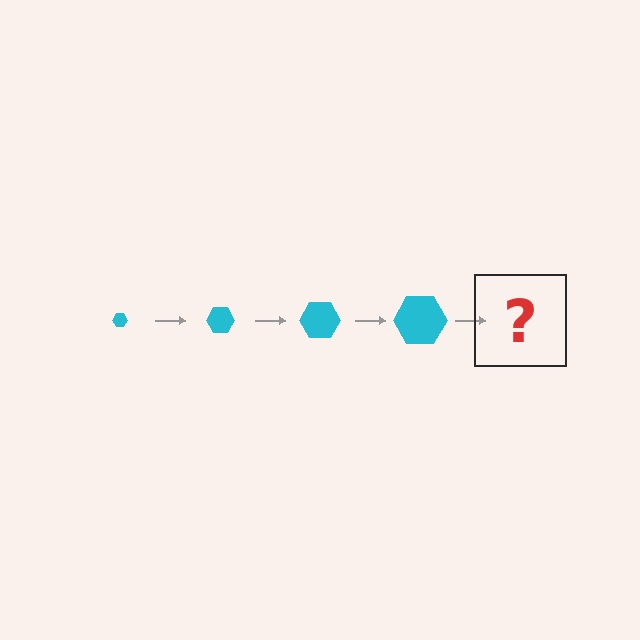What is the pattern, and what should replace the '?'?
The pattern is that the hexagon gets progressively larger each step. The '?' should be a cyan hexagon, larger than the previous one.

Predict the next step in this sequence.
The next step is a cyan hexagon, larger than the previous one.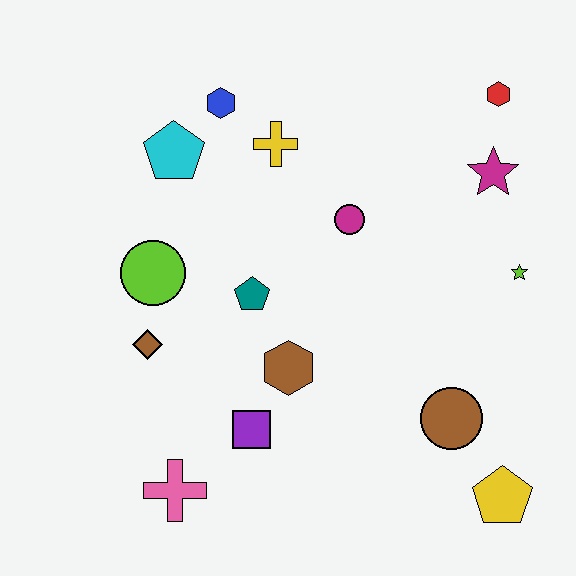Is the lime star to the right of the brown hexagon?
Yes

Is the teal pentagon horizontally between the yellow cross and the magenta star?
No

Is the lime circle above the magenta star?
No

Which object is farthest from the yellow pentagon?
The blue hexagon is farthest from the yellow pentagon.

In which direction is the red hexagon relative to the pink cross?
The red hexagon is above the pink cross.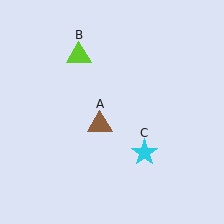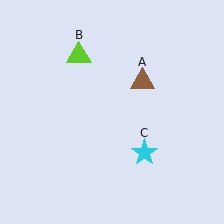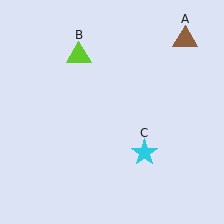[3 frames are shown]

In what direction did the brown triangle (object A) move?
The brown triangle (object A) moved up and to the right.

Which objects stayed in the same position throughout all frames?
Lime triangle (object B) and cyan star (object C) remained stationary.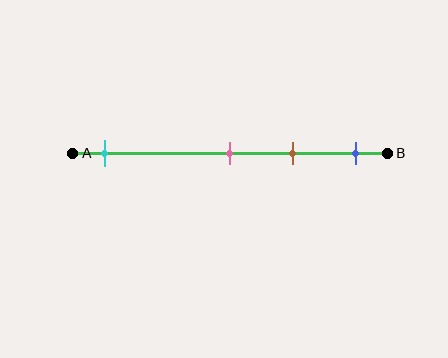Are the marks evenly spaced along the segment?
No, the marks are not evenly spaced.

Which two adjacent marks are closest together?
The pink and brown marks are the closest adjacent pair.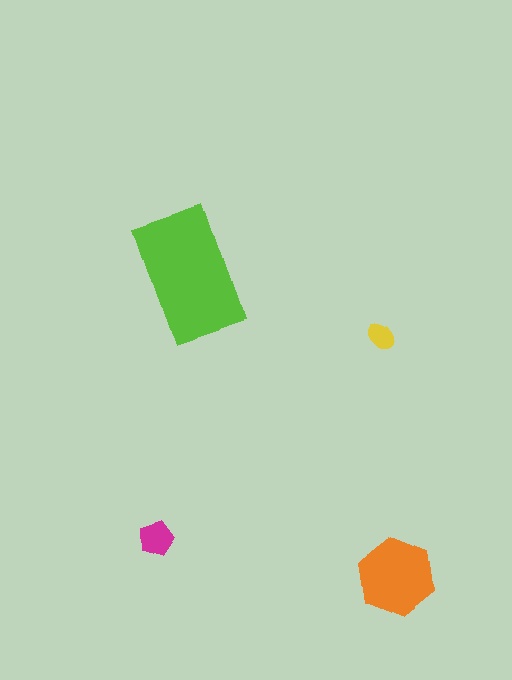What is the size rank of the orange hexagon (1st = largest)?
2nd.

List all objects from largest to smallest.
The lime rectangle, the orange hexagon, the magenta pentagon, the yellow ellipse.